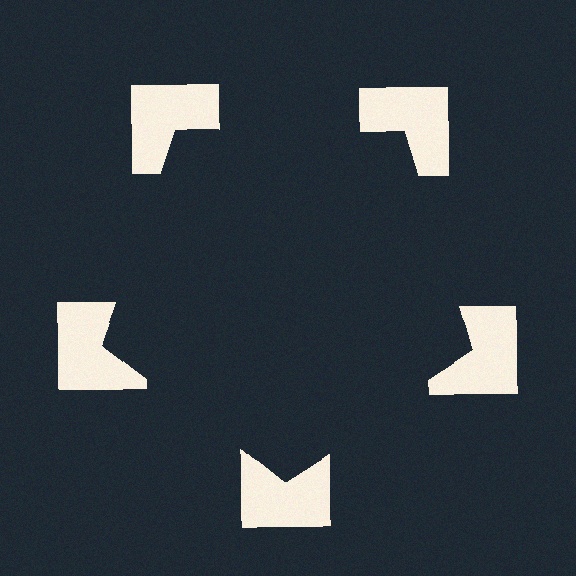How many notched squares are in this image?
There are 5 — one at each vertex of the illusory pentagon.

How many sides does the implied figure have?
5 sides.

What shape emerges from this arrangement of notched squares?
An illusory pentagon — its edges are inferred from the aligned wedge cuts in the notched squares, not physically drawn.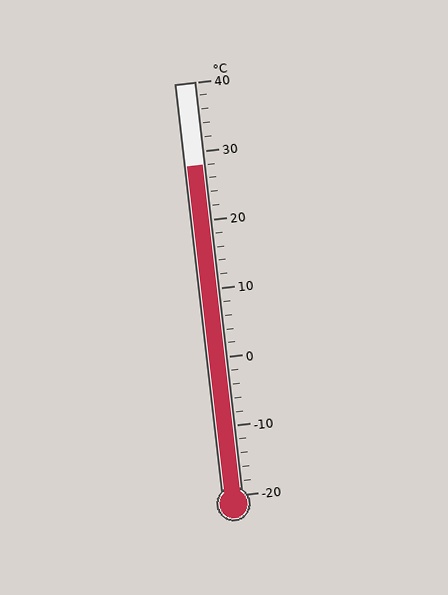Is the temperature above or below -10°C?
The temperature is above -10°C.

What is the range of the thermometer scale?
The thermometer scale ranges from -20°C to 40°C.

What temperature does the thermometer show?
The thermometer shows approximately 28°C.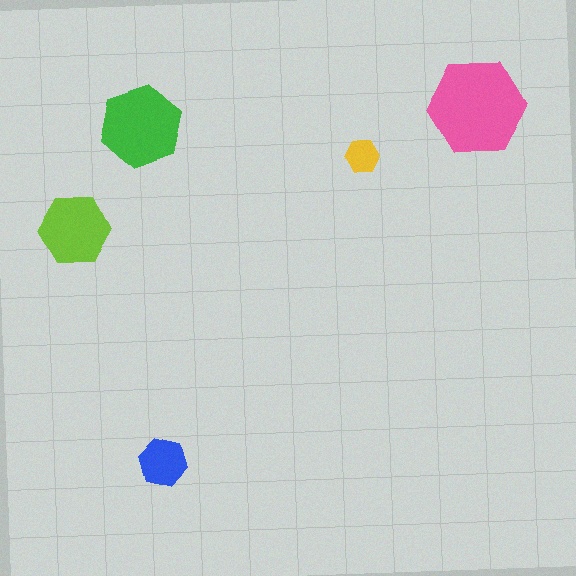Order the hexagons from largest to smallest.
the pink one, the green one, the lime one, the blue one, the yellow one.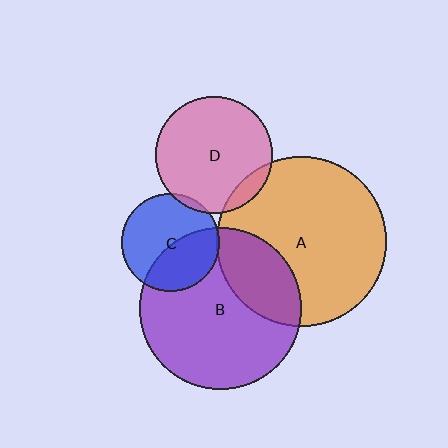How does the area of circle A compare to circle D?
Approximately 2.1 times.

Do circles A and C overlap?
Yes.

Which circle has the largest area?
Circle A (orange).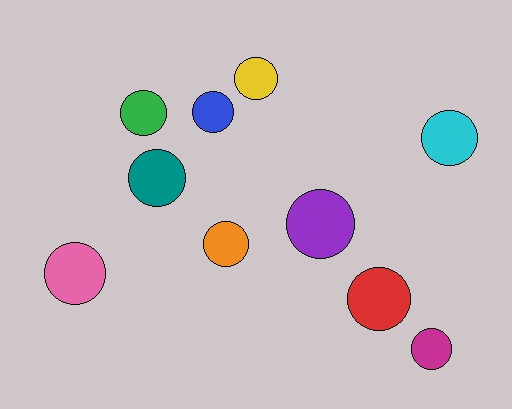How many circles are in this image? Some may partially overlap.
There are 10 circles.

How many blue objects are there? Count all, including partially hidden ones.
There is 1 blue object.